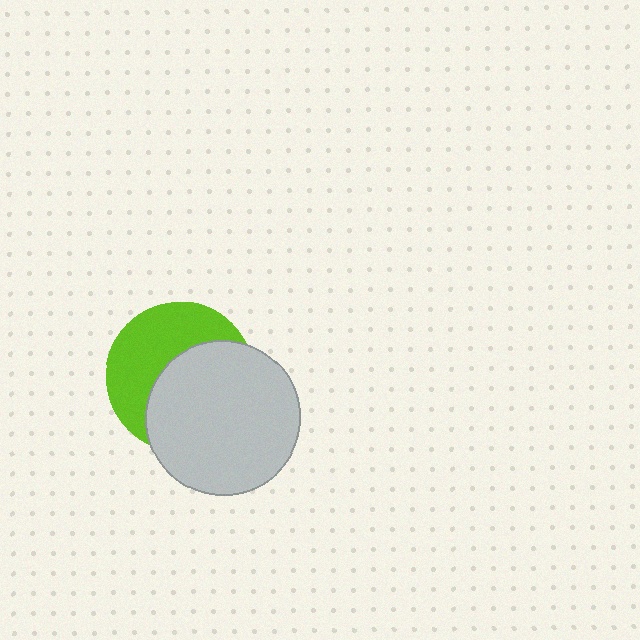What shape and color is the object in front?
The object in front is a light gray circle.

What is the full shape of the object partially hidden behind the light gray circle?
The partially hidden object is a lime circle.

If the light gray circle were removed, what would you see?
You would see the complete lime circle.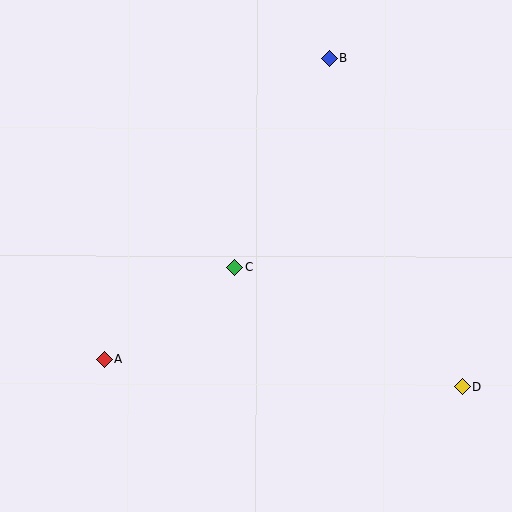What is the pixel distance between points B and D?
The distance between B and D is 354 pixels.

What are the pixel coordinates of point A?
Point A is at (104, 359).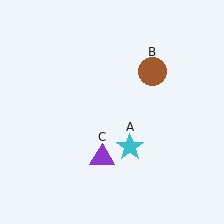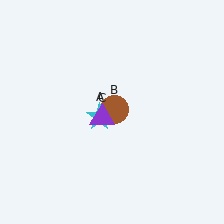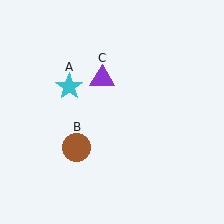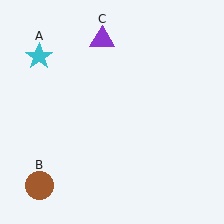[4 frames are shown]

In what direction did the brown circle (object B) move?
The brown circle (object B) moved down and to the left.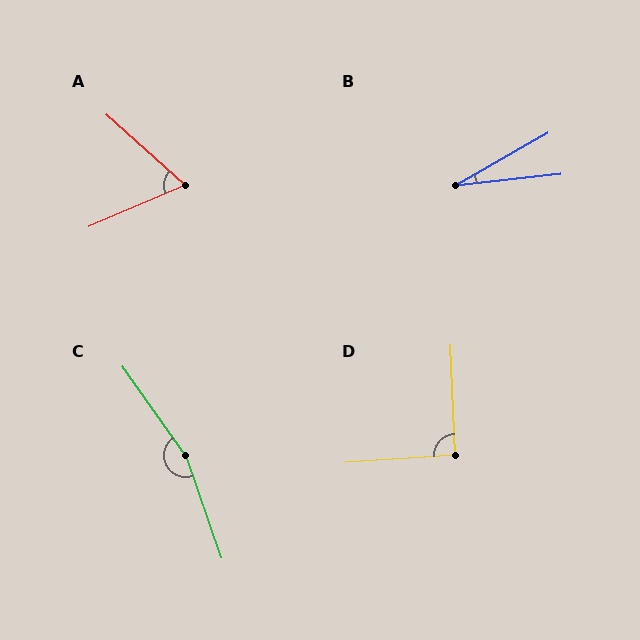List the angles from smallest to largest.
B (23°), A (65°), D (92°), C (164°).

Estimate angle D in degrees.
Approximately 92 degrees.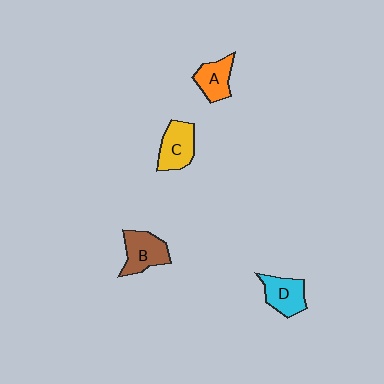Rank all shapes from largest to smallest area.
From largest to smallest: B (brown), C (yellow), D (cyan), A (orange).